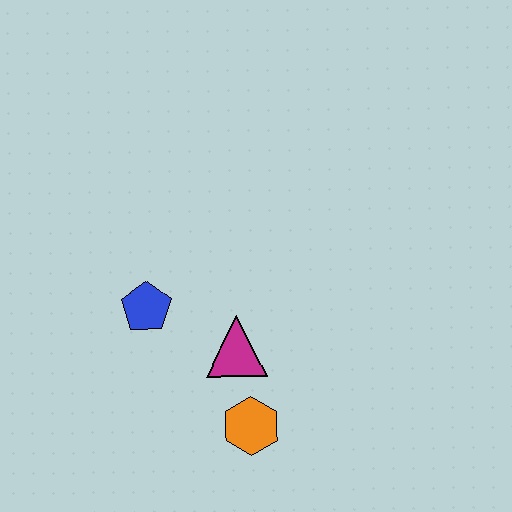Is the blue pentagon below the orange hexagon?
No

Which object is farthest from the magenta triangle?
The blue pentagon is farthest from the magenta triangle.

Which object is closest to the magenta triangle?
The orange hexagon is closest to the magenta triangle.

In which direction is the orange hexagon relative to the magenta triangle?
The orange hexagon is below the magenta triangle.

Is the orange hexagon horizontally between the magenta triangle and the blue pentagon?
No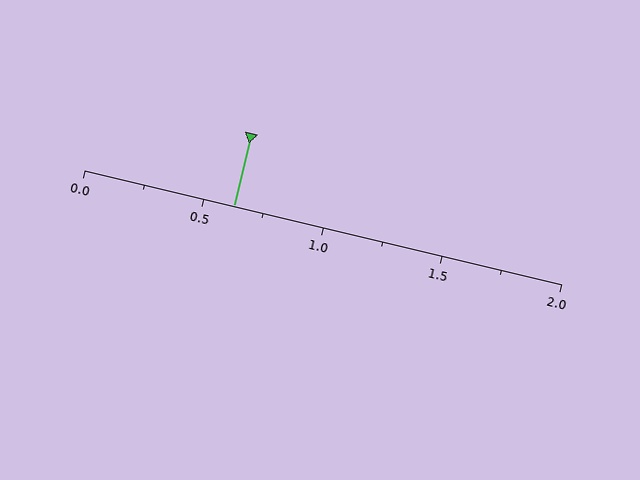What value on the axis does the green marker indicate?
The marker indicates approximately 0.62.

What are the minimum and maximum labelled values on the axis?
The axis runs from 0.0 to 2.0.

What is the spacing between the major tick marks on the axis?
The major ticks are spaced 0.5 apart.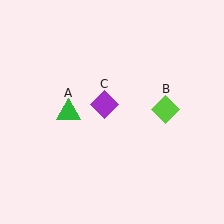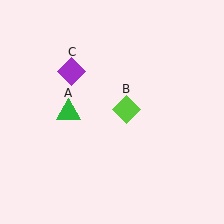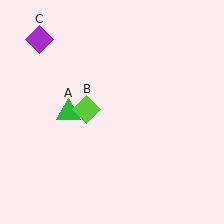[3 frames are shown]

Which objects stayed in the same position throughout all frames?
Green triangle (object A) remained stationary.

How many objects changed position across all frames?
2 objects changed position: lime diamond (object B), purple diamond (object C).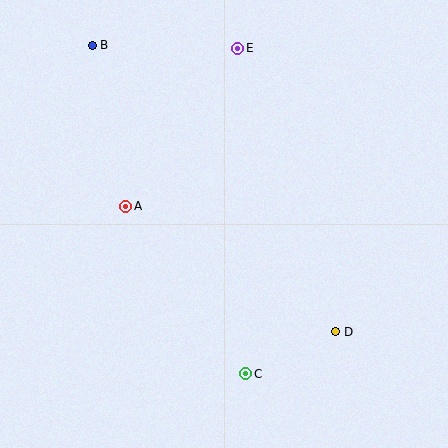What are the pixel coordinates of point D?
Point D is at (336, 332).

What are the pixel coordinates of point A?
Point A is at (126, 206).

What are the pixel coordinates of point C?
Point C is at (246, 374).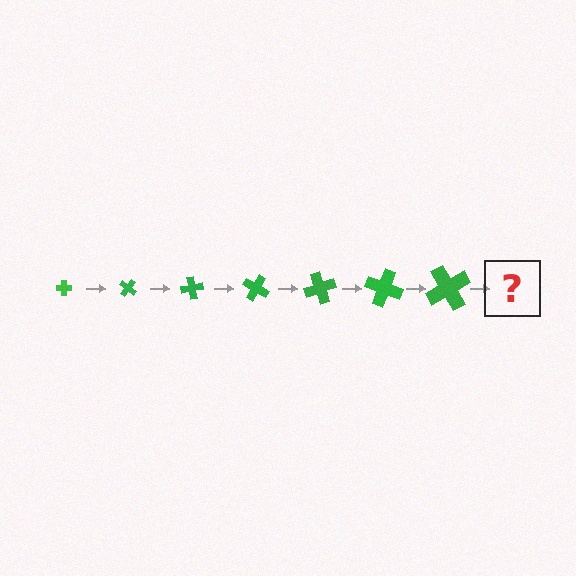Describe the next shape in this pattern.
It should be a cross, larger than the previous one and rotated 280 degrees from the start.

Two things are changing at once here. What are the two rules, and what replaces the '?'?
The two rules are that the cross grows larger each step and it rotates 40 degrees each step. The '?' should be a cross, larger than the previous one and rotated 280 degrees from the start.